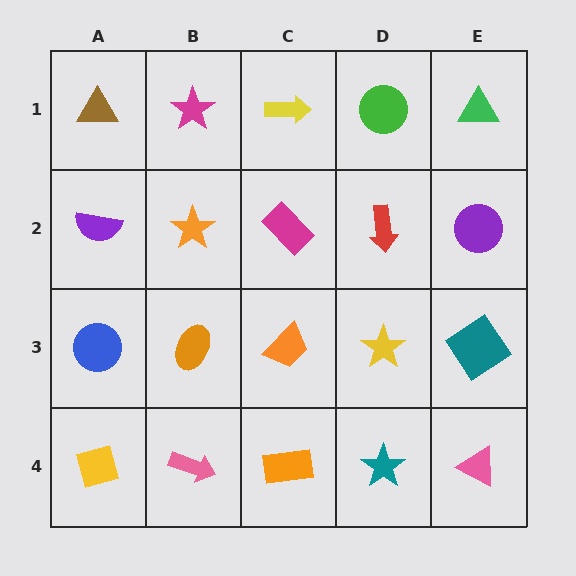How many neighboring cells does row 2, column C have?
4.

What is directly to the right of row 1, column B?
A yellow arrow.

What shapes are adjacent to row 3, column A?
A purple semicircle (row 2, column A), a yellow diamond (row 4, column A), an orange ellipse (row 3, column B).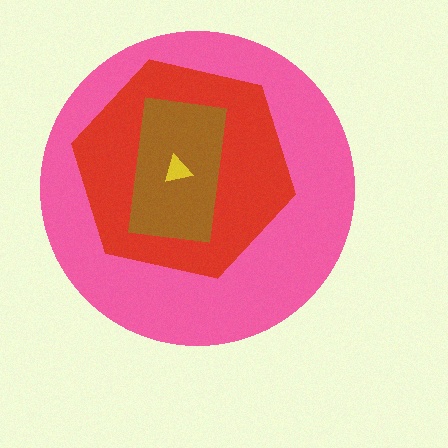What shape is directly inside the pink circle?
The red hexagon.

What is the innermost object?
The yellow triangle.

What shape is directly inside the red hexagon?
The brown rectangle.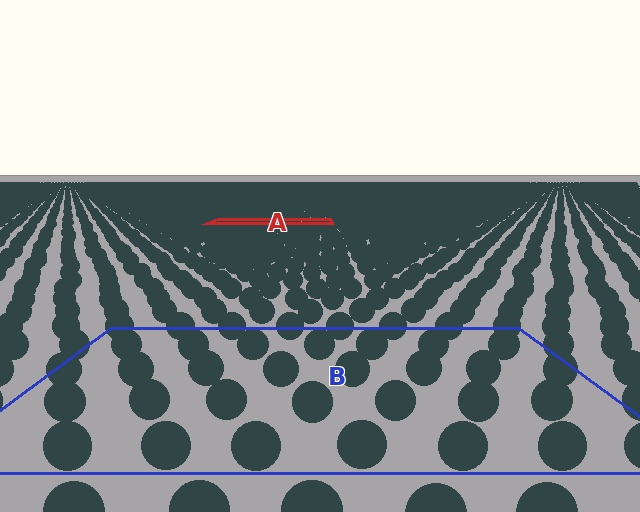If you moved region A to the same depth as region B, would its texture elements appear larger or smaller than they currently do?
They would appear larger. At a closer depth, the same texture elements are projected at a bigger on-screen size.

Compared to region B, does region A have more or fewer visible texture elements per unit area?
Region A has more texture elements per unit area — they are packed more densely because it is farther away.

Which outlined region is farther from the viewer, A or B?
Region A is farther from the viewer — the texture elements inside it appear smaller and more densely packed.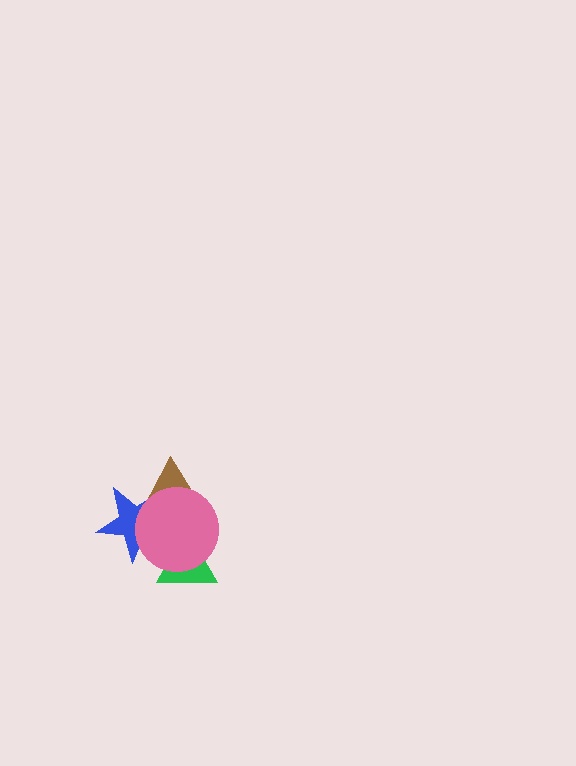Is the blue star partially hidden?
Yes, it is partially covered by another shape.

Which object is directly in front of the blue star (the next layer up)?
The green triangle is directly in front of the blue star.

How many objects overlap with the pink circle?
3 objects overlap with the pink circle.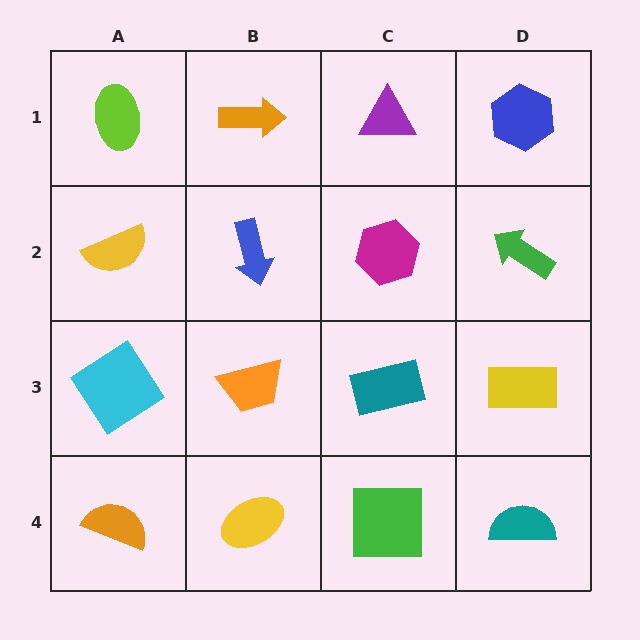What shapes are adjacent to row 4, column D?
A yellow rectangle (row 3, column D), a green square (row 4, column C).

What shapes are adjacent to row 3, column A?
A yellow semicircle (row 2, column A), an orange semicircle (row 4, column A), an orange trapezoid (row 3, column B).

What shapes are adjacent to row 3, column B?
A blue arrow (row 2, column B), a yellow ellipse (row 4, column B), a cyan diamond (row 3, column A), a teal rectangle (row 3, column C).